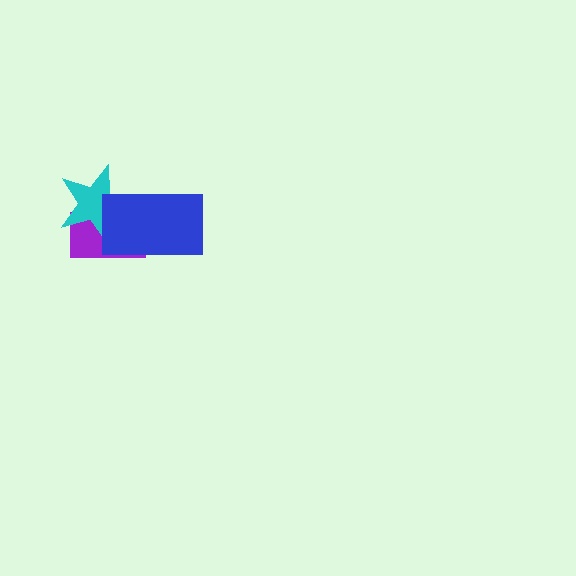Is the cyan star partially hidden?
Yes, it is partially covered by another shape.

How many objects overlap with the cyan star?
2 objects overlap with the cyan star.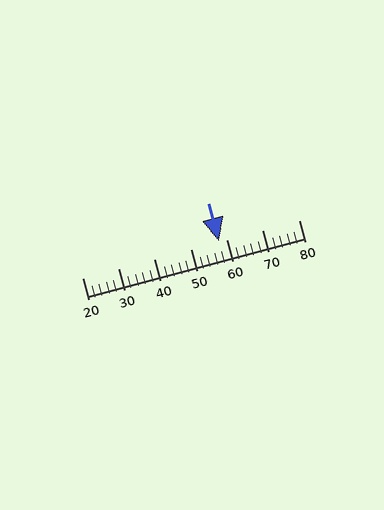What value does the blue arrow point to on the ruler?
The blue arrow points to approximately 58.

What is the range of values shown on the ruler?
The ruler shows values from 20 to 80.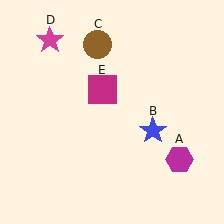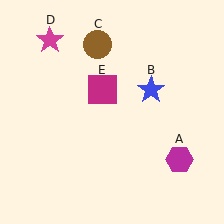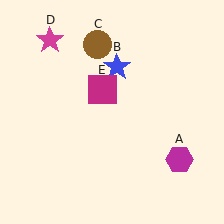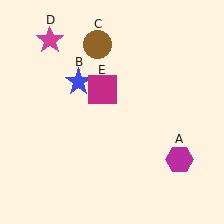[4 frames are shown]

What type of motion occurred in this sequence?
The blue star (object B) rotated counterclockwise around the center of the scene.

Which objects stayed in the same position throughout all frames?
Magenta hexagon (object A) and brown circle (object C) and magenta star (object D) and magenta square (object E) remained stationary.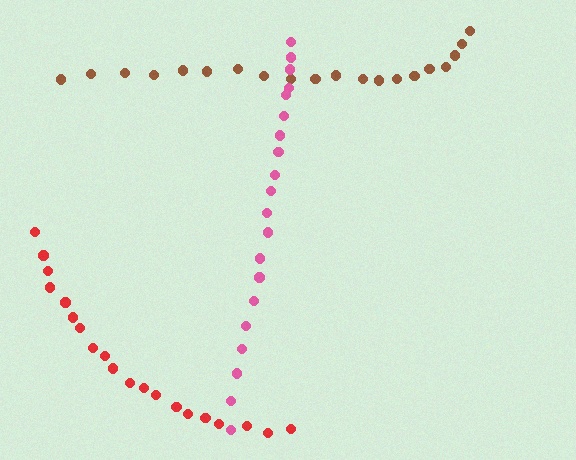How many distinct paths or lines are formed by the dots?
There are 3 distinct paths.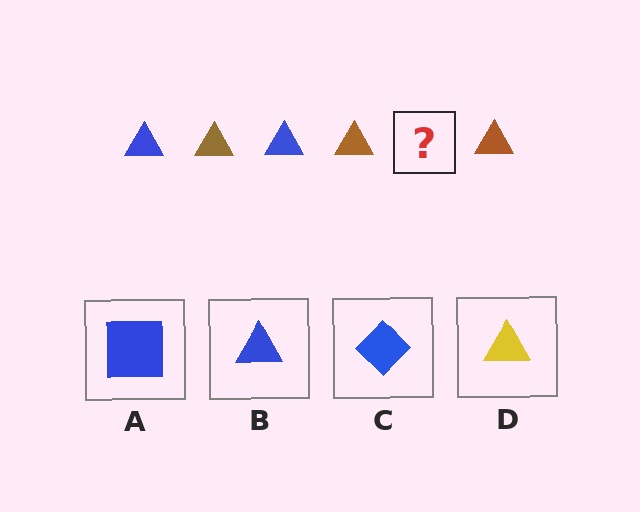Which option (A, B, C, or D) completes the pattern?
B.